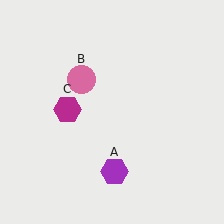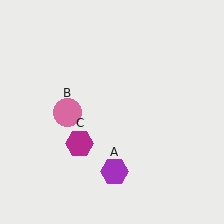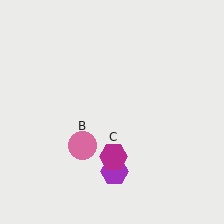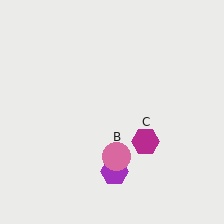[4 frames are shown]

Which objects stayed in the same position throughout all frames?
Purple hexagon (object A) remained stationary.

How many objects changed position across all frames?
2 objects changed position: pink circle (object B), magenta hexagon (object C).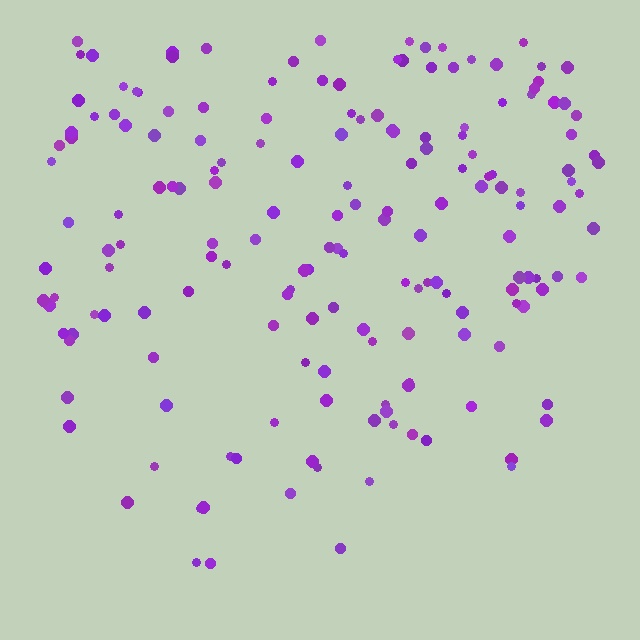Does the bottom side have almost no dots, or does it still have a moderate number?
Still a moderate number, just noticeably fewer than the top.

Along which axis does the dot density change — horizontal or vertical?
Vertical.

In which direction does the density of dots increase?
From bottom to top, with the top side densest.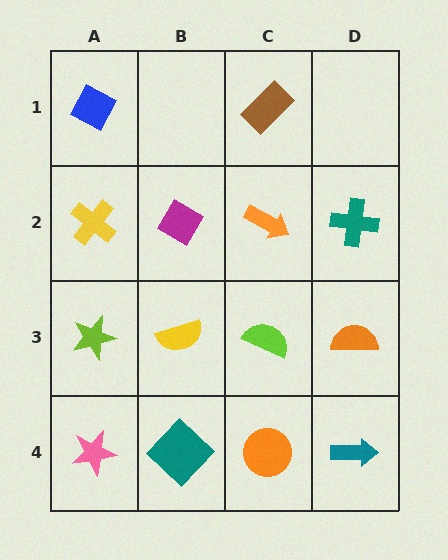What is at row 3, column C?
A lime semicircle.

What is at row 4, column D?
A teal arrow.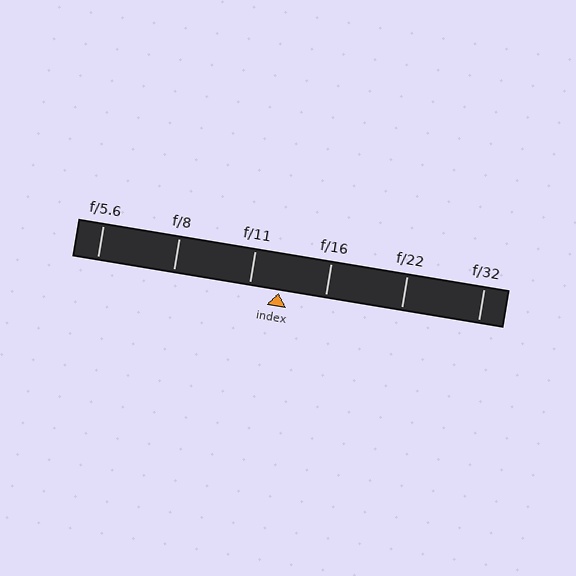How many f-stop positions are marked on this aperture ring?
There are 6 f-stop positions marked.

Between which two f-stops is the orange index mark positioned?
The index mark is between f/11 and f/16.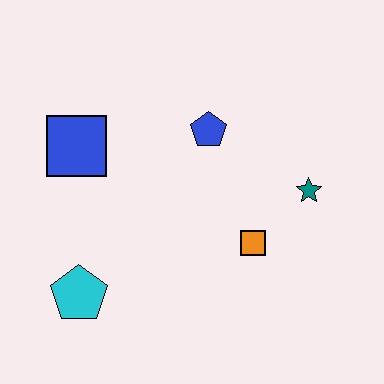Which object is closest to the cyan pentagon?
The blue square is closest to the cyan pentagon.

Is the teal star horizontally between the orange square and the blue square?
No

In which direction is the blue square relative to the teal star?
The blue square is to the left of the teal star.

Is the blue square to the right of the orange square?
No